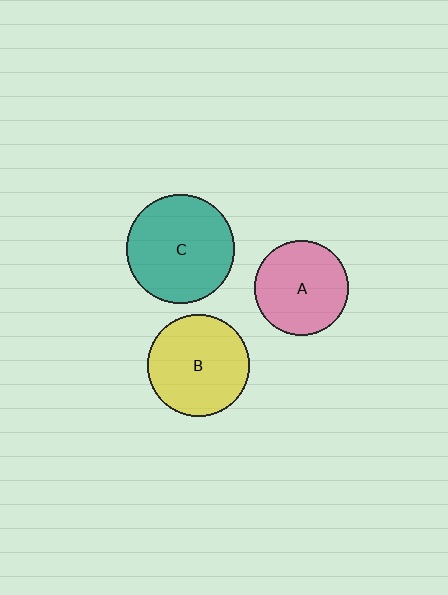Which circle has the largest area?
Circle C (teal).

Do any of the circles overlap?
No, none of the circles overlap.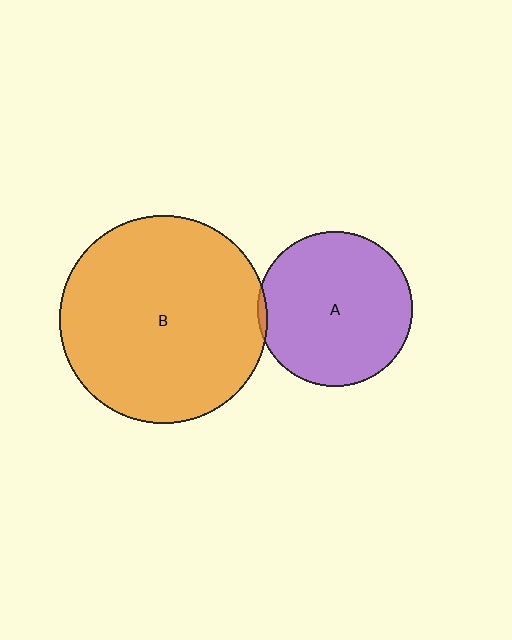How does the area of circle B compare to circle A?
Approximately 1.8 times.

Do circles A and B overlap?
Yes.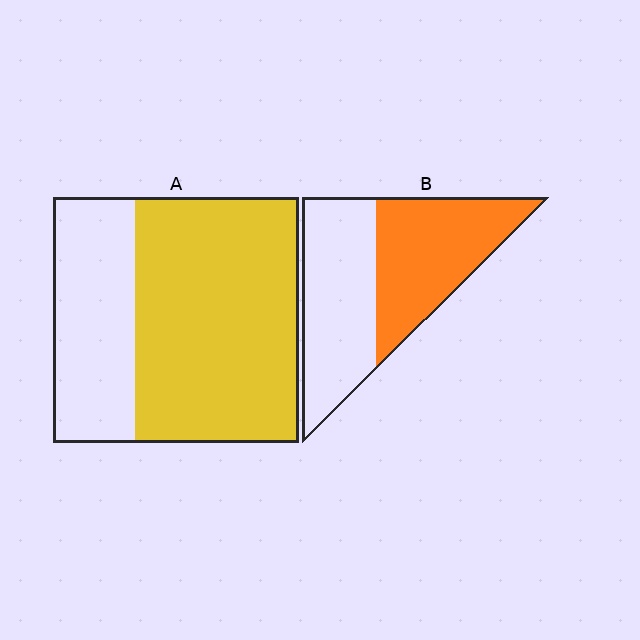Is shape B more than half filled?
Roughly half.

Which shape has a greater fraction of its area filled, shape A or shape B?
Shape A.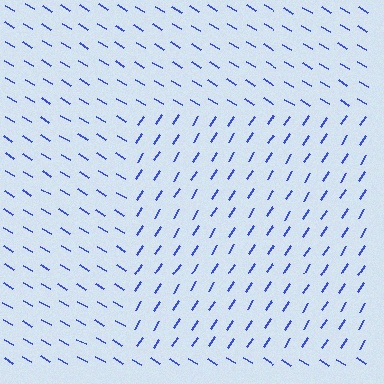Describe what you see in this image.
The image is filled with small blue line segments. A rectangle region in the image has lines oriented differently from the surrounding lines, creating a visible texture boundary.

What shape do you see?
I see a rectangle.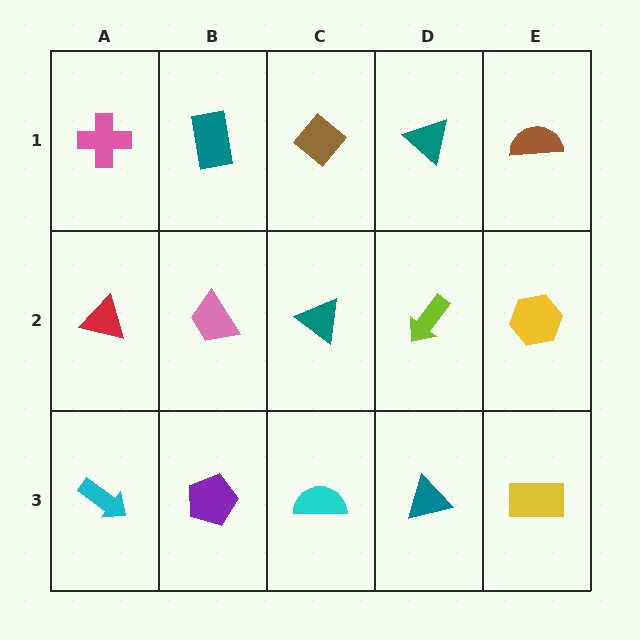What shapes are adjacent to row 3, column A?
A red triangle (row 2, column A), a purple pentagon (row 3, column B).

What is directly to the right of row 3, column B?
A cyan semicircle.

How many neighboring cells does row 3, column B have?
3.